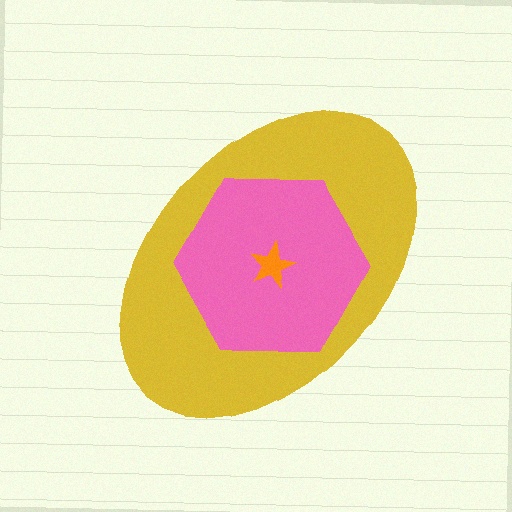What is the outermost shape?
The yellow ellipse.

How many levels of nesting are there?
3.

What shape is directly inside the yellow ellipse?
The pink hexagon.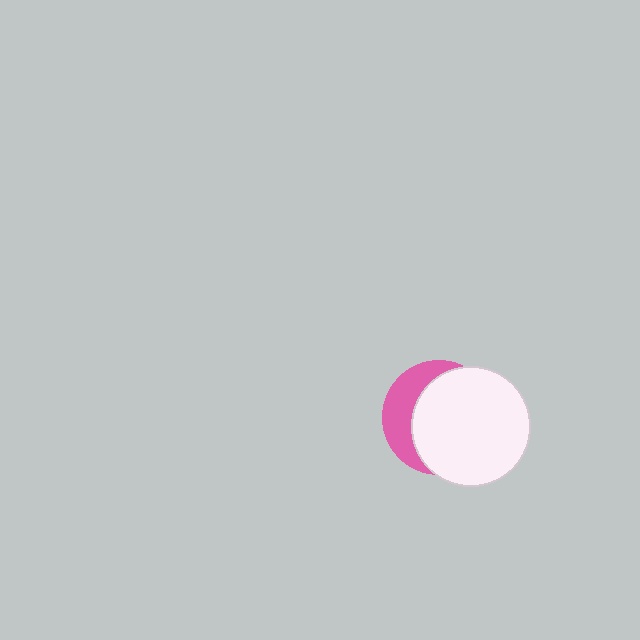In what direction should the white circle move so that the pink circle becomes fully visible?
The white circle should move right. That is the shortest direction to clear the overlap and leave the pink circle fully visible.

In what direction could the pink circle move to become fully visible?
The pink circle could move left. That would shift it out from behind the white circle entirely.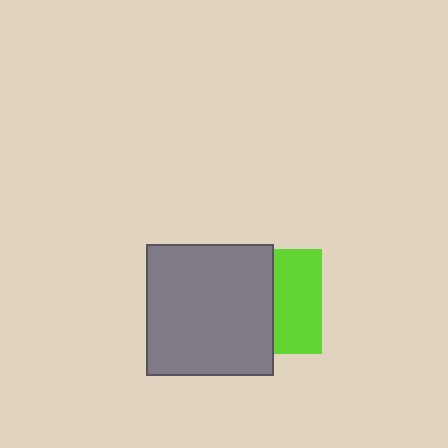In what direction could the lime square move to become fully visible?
The lime square could move right. That would shift it out from behind the gray rectangle entirely.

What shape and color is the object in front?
The object in front is a gray rectangle.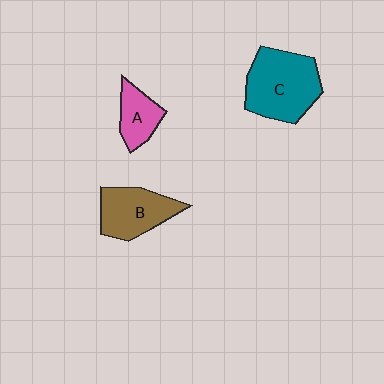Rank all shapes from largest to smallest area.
From largest to smallest: C (teal), B (brown), A (pink).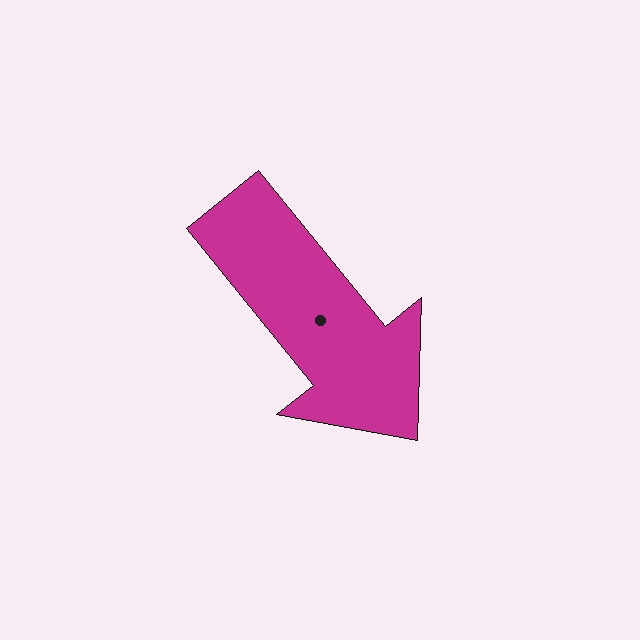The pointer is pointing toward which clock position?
Roughly 5 o'clock.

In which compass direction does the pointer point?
Southeast.